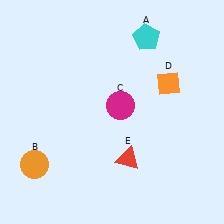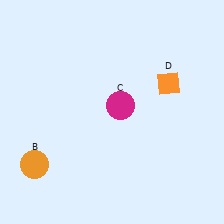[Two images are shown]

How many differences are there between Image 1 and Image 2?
There are 2 differences between the two images.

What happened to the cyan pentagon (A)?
The cyan pentagon (A) was removed in Image 2. It was in the top-right area of Image 1.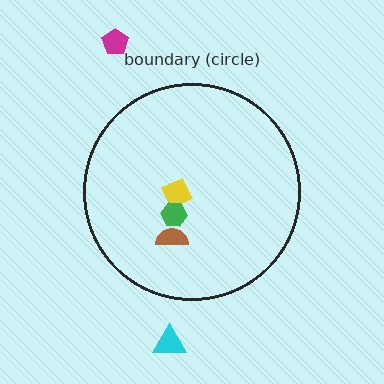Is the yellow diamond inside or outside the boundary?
Inside.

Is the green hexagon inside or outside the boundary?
Inside.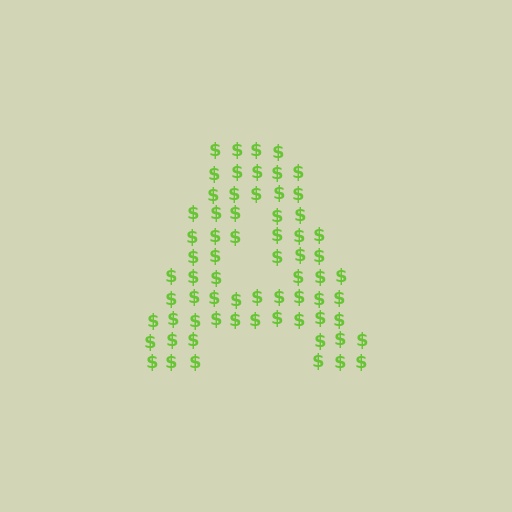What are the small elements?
The small elements are dollar signs.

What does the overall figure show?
The overall figure shows the letter A.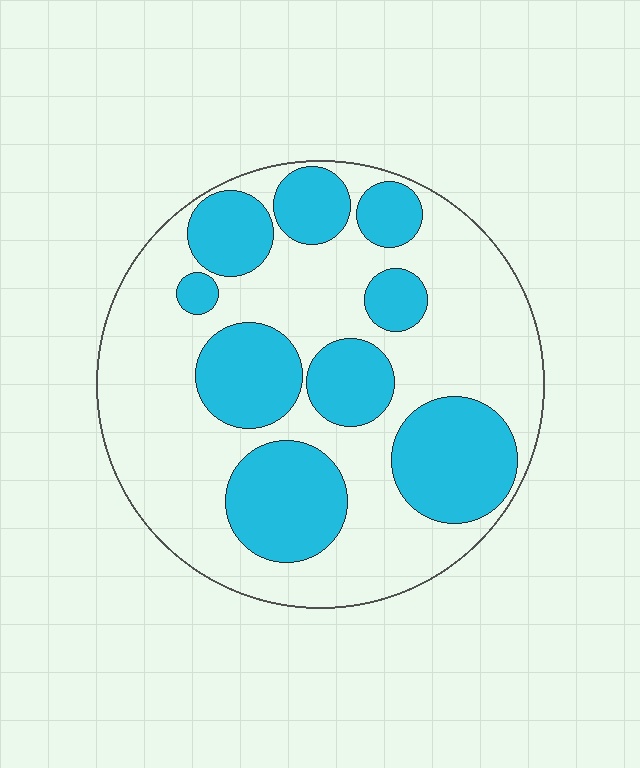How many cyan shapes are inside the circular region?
9.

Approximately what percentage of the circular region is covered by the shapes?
Approximately 35%.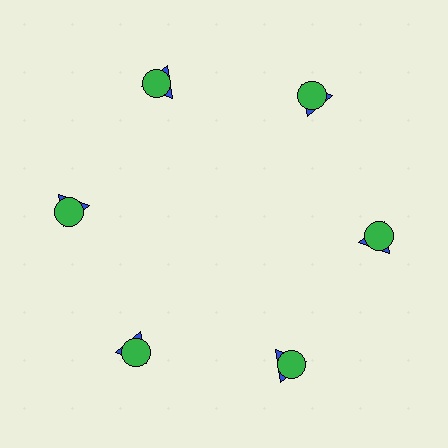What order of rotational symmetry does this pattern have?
This pattern has 6-fold rotational symmetry.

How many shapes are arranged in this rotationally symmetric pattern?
There are 12 shapes, arranged in 6 groups of 2.